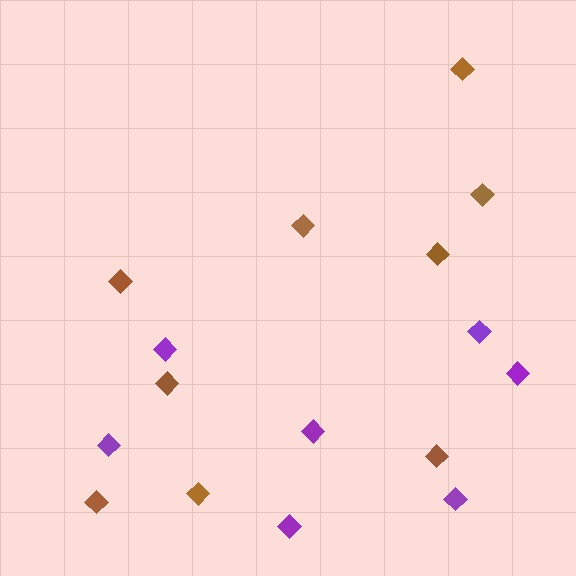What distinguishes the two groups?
There are 2 groups: one group of purple diamonds (7) and one group of brown diamonds (9).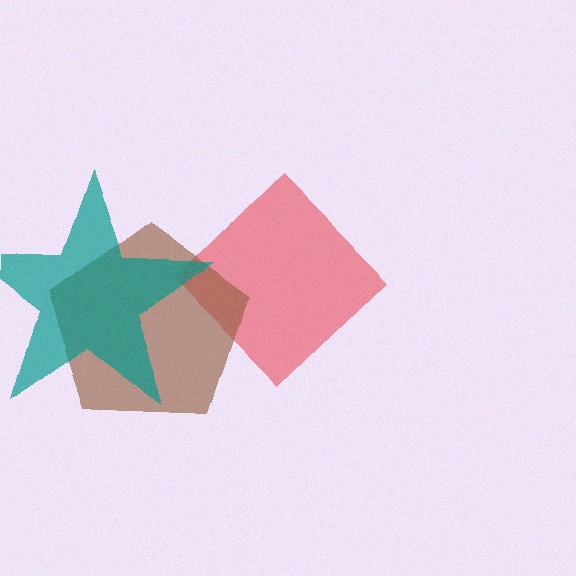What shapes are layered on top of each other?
The layered shapes are: a red diamond, a brown pentagon, a teal star.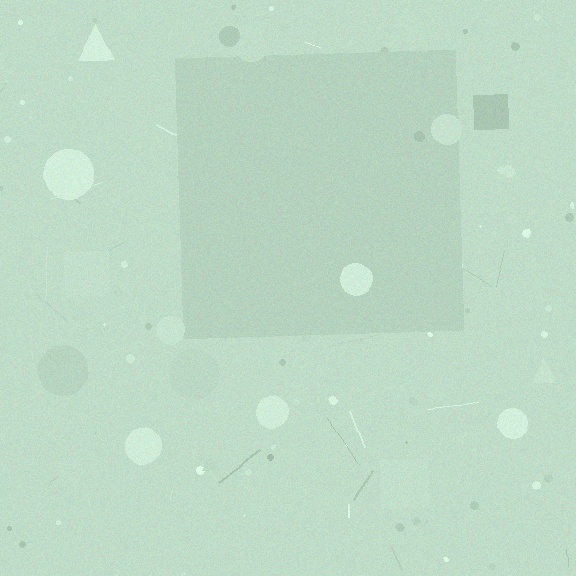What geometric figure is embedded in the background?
A square is embedded in the background.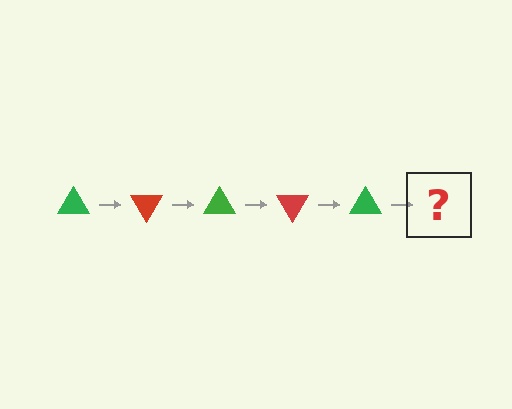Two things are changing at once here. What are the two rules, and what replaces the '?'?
The two rules are that it rotates 60 degrees each step and the color cycles through green and red. The '?' should be a red triangle, rotated 300 degrees from the start.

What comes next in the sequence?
The next element should be a red triangle, rotated 300 degrees from the start.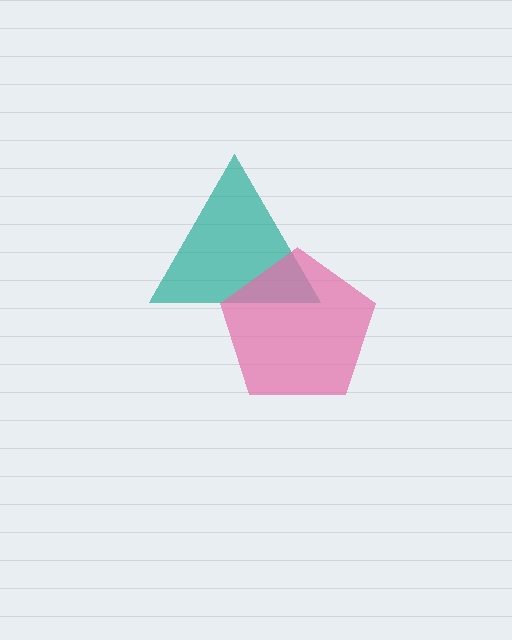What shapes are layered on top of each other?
The layered shapes are: a teal triangle, a pink pentagon.